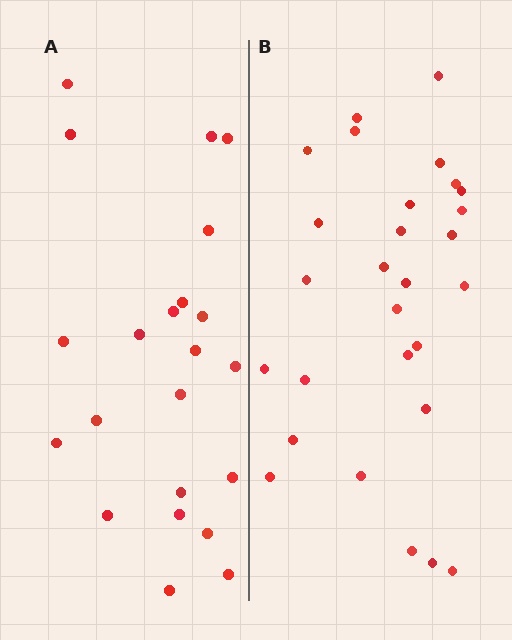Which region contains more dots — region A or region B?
Region B (the right region) has more dots.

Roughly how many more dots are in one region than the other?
Region B has about 6 more dots than region A.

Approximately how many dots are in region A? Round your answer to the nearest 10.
About 20 dots. (The exact count is 22, which rounds to 20.)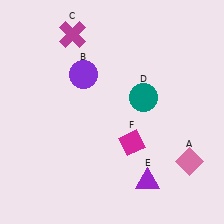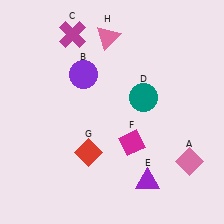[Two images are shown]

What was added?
A red diamond (G), a pink triangle (H) were added in Image 2.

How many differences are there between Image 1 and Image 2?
There are 2 differences between the two images.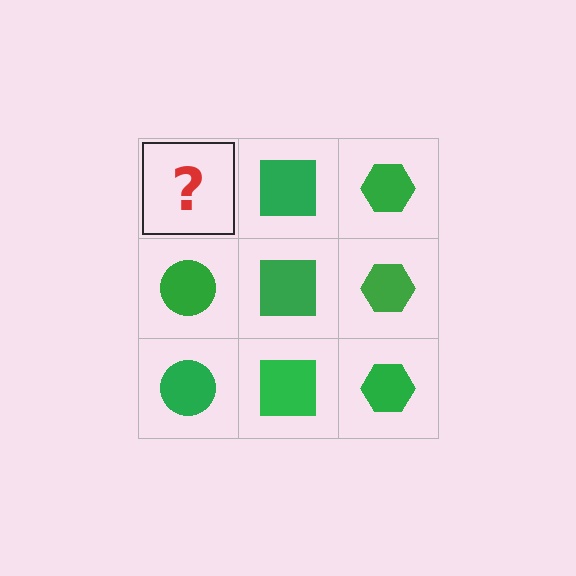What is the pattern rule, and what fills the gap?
The rule is that each column has a consistent shape. The gap should be filled with a green circle.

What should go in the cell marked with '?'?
The missing cell should contain a green circle.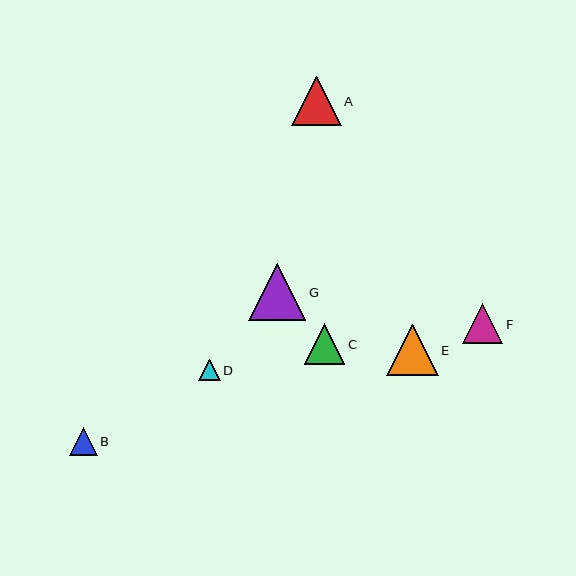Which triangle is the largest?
Triangle G is the largest with a size of approximately 57 pixels.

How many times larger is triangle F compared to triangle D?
Triangle F is approximately 1.9 times the size of triangle D.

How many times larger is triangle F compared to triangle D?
Triangle F is approximately 1.9 times the size of triangle D.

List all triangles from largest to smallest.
From largest to smallest: G, E, A, C, F, B, D.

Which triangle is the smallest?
Triangle D is the smallest with a size of approximately 21 pixels.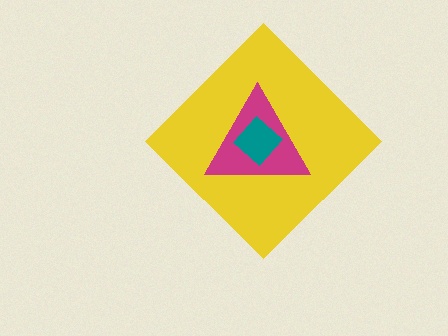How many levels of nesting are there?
3.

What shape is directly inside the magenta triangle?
The teal diamond.